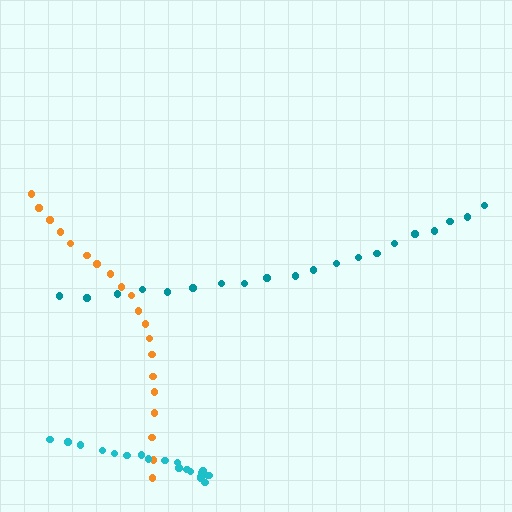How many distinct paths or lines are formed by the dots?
There are 3 distinct paths.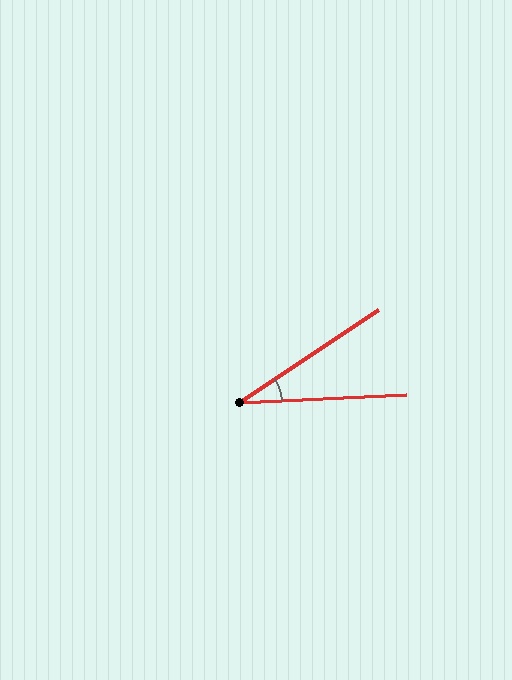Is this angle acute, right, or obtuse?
It is acute.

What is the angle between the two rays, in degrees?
Approximately 31 degrees.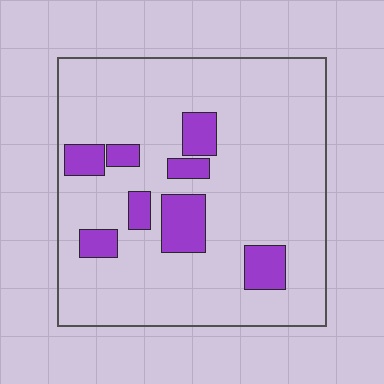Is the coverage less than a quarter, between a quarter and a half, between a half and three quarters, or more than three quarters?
Less than a quarter.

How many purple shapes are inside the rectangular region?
8.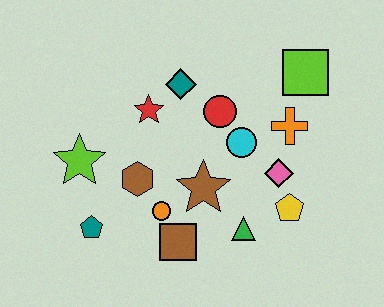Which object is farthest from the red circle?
The teal pentagon is farthest from the red circle.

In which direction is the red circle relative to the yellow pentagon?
The red circle is above the yellow pentagon.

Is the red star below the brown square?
No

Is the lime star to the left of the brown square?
Yes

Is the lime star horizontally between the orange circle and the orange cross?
No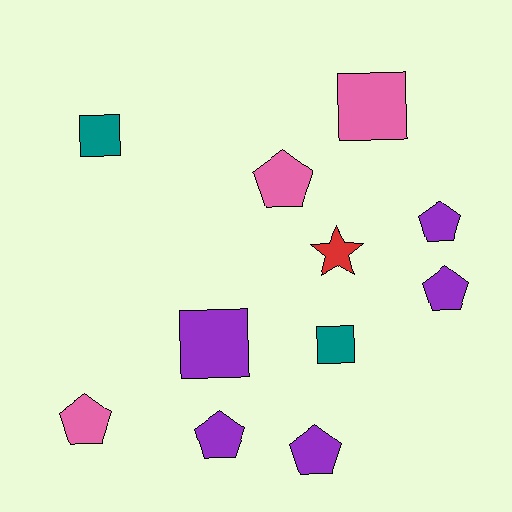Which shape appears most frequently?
Pentagon, with 6 objects.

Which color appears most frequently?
Purple, with 5 objects.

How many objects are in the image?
There are 11 objects.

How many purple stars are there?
There are no purple stars.